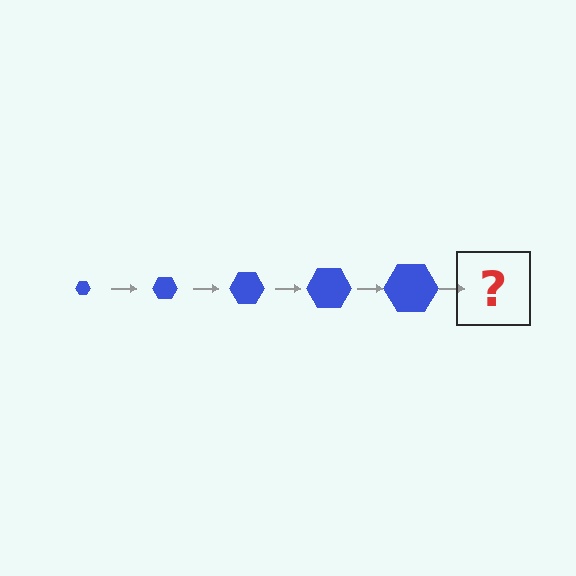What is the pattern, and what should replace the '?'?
The pattern is that the hexagon gets progressively larger each step. The '?' should be a blue hexagon, larger than the previous one.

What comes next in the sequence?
The next element should be a blue hexagon, larger than the previous one.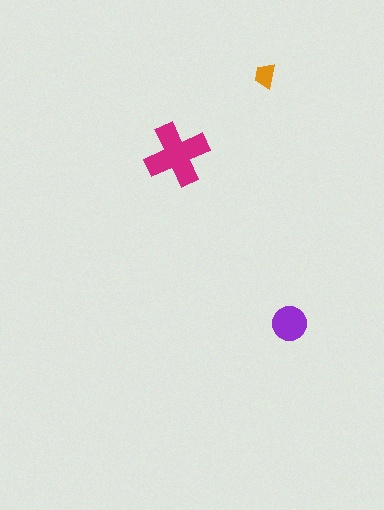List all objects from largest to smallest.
The magenta cross, the purple circle, the orange trapezoid.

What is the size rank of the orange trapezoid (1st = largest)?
3rd.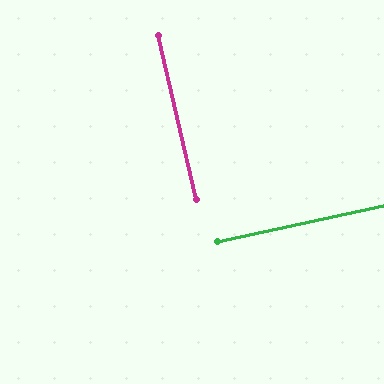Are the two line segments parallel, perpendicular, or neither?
Perpendicular — they meet at approximately 89°.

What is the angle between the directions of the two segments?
Approximately 89 degrees.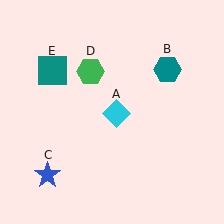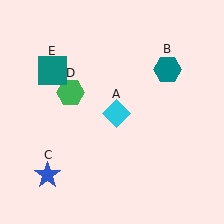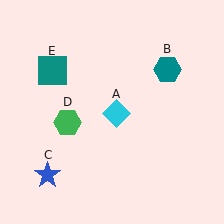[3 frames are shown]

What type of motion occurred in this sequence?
The green hexagon (object D) rotated counterclockwise around the center of the scene.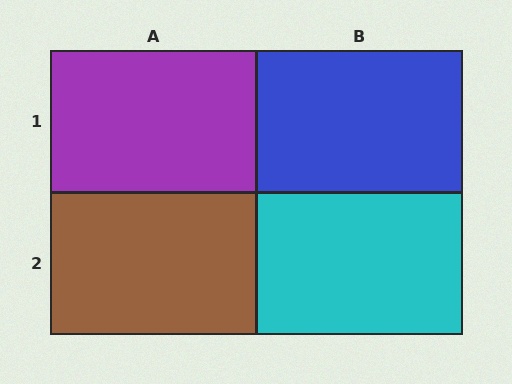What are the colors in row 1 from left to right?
Purple, blue.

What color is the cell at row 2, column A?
Brown.